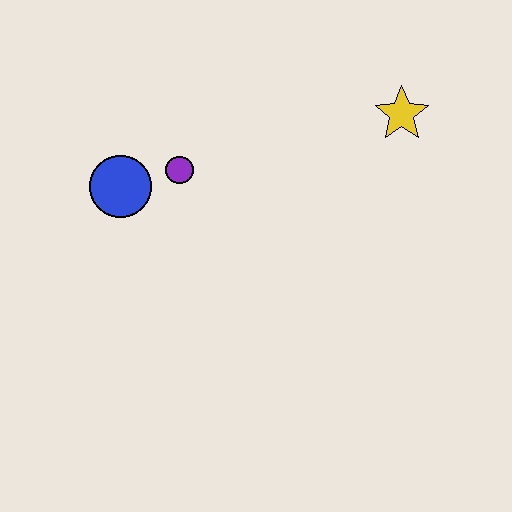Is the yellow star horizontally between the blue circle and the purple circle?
No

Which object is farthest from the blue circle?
The yellow star is farthest from the blue circle.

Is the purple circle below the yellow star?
Yes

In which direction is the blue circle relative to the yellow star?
The blue circle is to the left of the yellow star.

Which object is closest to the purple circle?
The blue circle is closest to the purple circle.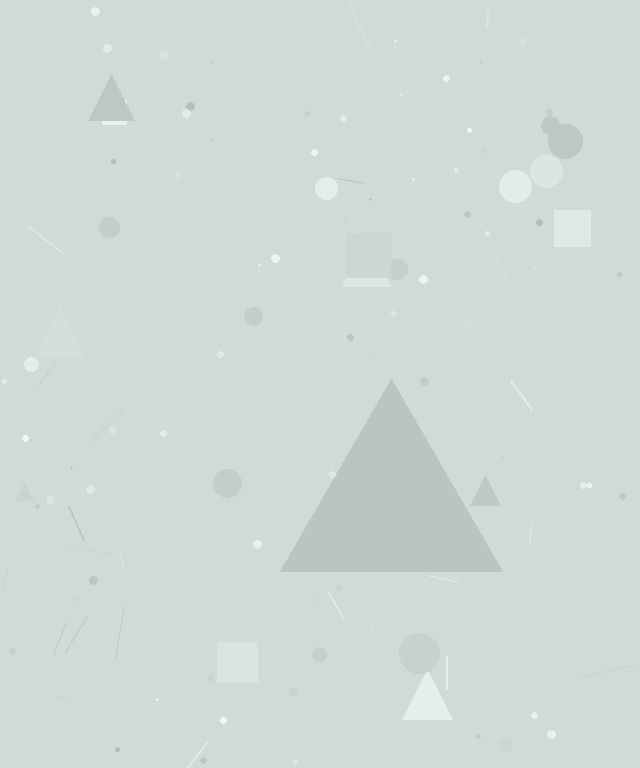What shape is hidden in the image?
A triangle is hidden in the image.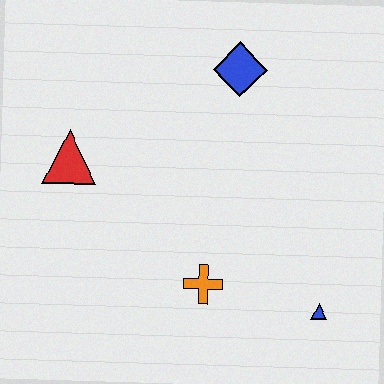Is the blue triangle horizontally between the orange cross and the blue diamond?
No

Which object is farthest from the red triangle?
The blue triangle is farthest from the red triangle.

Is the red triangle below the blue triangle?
No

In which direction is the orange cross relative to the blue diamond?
The orange cross is below the blue diamond.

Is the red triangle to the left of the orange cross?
Yes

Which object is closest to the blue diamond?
The red triangle is closest to the blue diamond.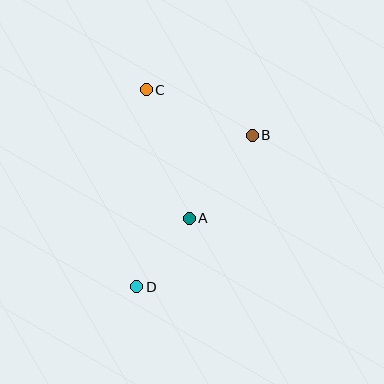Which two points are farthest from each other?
Points C and D are farthest from each other.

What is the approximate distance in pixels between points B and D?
The distance between B and D is approximately 190 pixels.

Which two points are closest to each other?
Points A and D are closest to each other.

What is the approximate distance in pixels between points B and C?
The distance between B and C is approximately 115 pixels.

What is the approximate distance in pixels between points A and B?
The distance between A and B is approximately 104 pixels.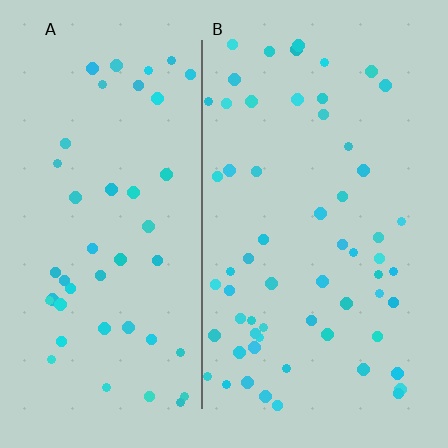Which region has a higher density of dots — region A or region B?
B (the right).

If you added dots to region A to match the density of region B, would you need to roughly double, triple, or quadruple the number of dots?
Approximately double.